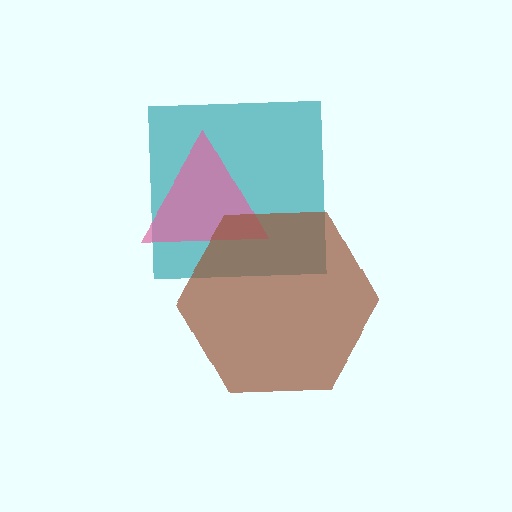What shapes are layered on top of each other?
The layered shapes are: a teal square, a pink triangle, a brown hexagon.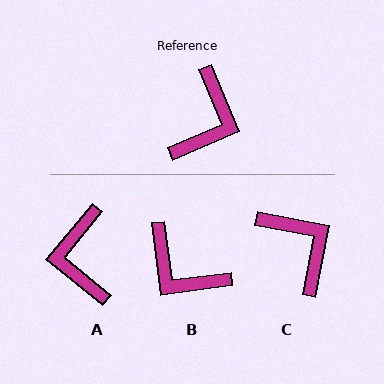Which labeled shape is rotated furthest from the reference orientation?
A, about 153 degrees away.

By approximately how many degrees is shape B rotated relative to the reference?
Approximately 106 degrees clockwise.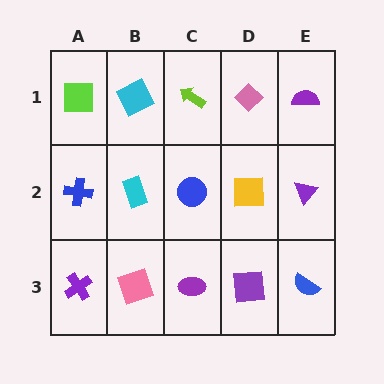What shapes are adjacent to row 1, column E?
A purple triangle (row 2, column E), a pink diamond (row 1, column D).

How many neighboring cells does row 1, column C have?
3.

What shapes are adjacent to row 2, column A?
A lime square (row 1, column A), a purple cross (row 3, column A), a cyan rectangle (row 2, column B).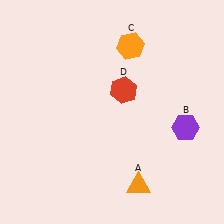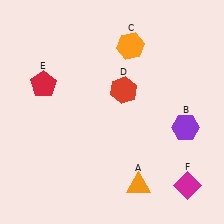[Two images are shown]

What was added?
A red pentagon (E), a magenta diamond (F) were added in Image 2.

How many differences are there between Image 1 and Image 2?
There are 2 differences between the two images.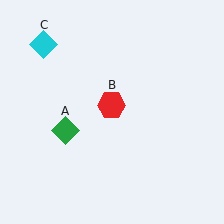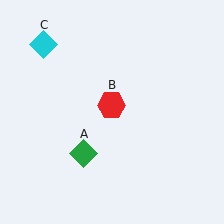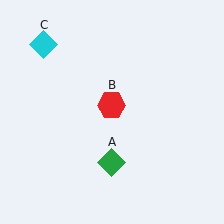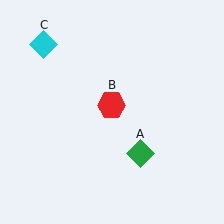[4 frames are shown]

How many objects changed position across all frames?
1 object changed position: green diamond (object A).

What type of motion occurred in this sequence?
The green diamond (object A) rotated counterclockwise around the center of the scene.